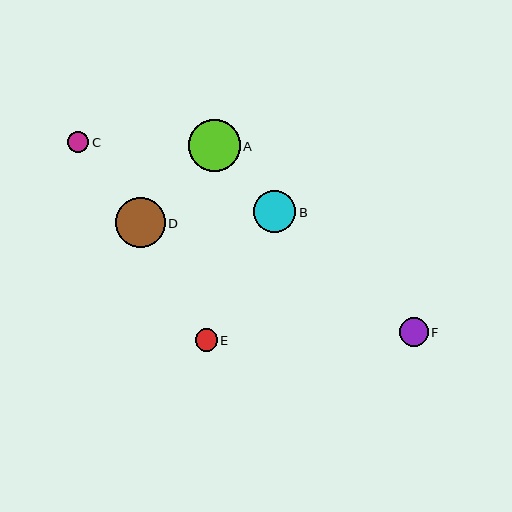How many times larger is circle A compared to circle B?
Circle A is approximately 1.2 times the size of circle B.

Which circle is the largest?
Circle A is the largest with a size of approximately 52 pixels.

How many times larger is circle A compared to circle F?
Circle A is approximately 1.8 times the size of circle F.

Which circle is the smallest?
Circle C is the smallest with a size of approximately 21 pixels.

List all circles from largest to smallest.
From largest to smallest: A, D, B, F, E, C.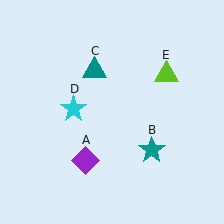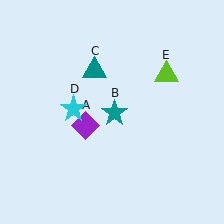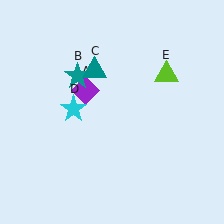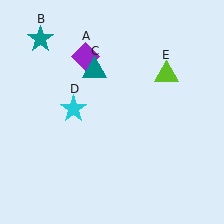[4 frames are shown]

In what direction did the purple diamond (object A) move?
The purple diamond (object A) moved up.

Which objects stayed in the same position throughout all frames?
Teal triangle (object C) and cyan star (object D) and lime triangle (object E) remained stationary.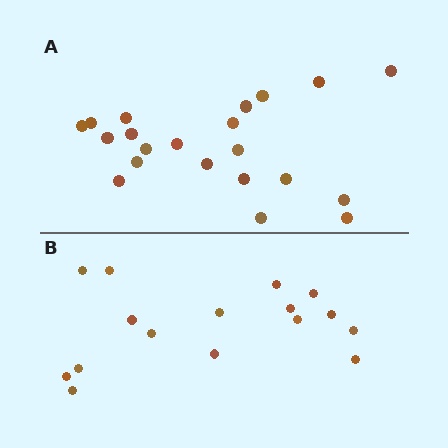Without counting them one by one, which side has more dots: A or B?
Region A (the top region) has more dots.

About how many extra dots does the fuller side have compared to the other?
Region A has about 5 more dots than region B.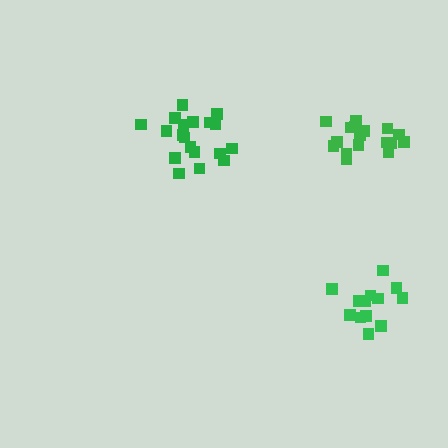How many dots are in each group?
Group 1: 17 dots, Group 2: 13 dots, Group 3: 19 dots (49 total).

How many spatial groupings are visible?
There are 3 spatial groupings.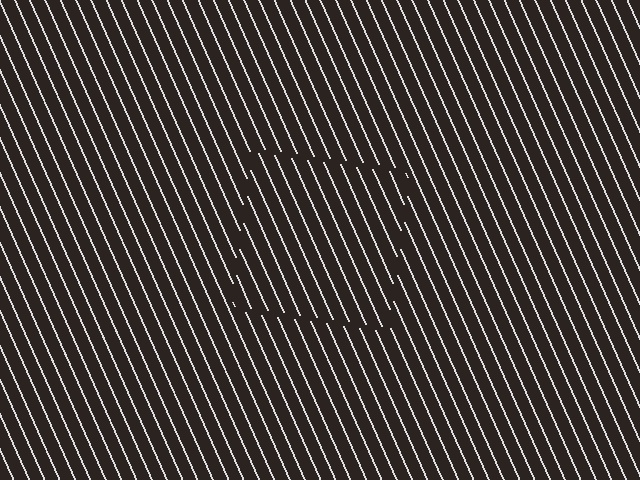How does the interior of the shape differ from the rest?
The interior of the shape contains the same grating, shifted by half a period — the contour is defined by the phase discontinuity where line-ends from the inner and outer gratings abut.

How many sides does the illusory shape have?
4 sides — the line-ends trace a square.